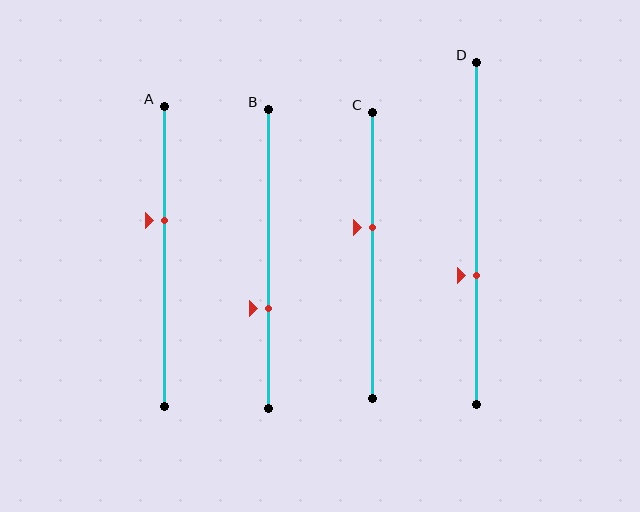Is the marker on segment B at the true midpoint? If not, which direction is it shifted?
No, the marker on segment B is shifted downward by about 17% of the segment length.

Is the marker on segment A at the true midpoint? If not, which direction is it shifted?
No, the marker on segment A is shifted upward by about 12% of the segment length.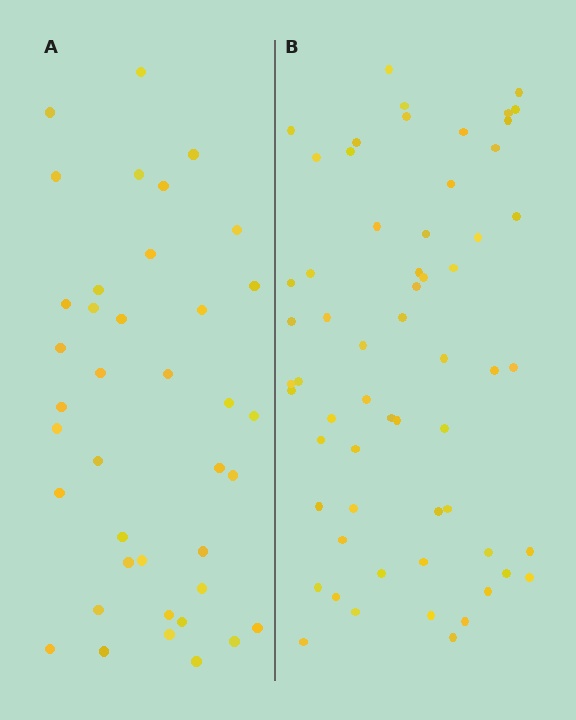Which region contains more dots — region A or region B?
Region B (the right region) has more dots.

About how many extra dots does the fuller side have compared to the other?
Region B has approximately 20 more dots than region A.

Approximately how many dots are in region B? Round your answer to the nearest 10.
About 60 dots.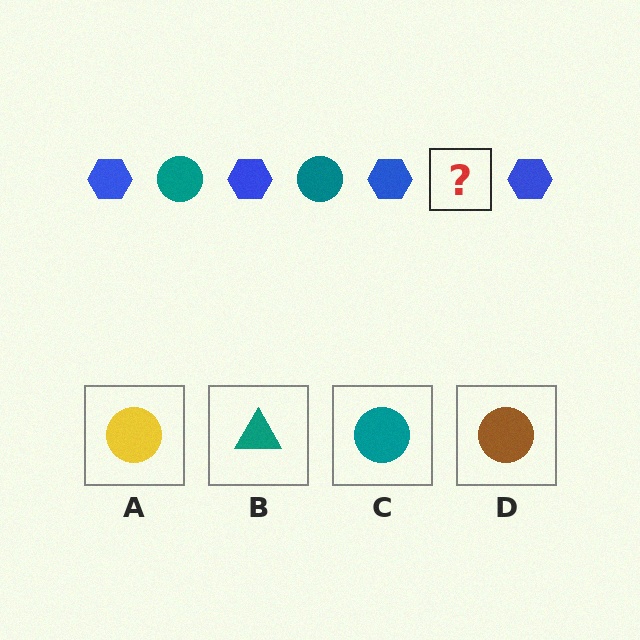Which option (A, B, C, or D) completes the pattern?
C.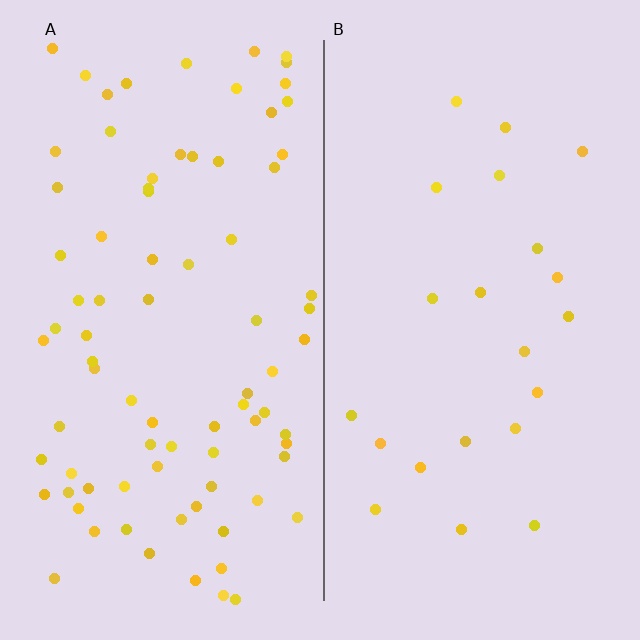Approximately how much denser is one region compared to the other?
Approximately 3.8× — region A over region B.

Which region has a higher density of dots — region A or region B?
A (the left).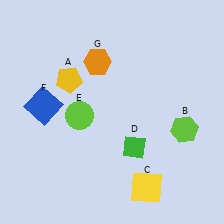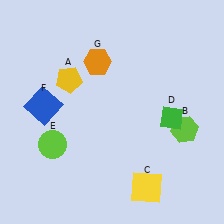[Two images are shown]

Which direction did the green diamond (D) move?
The green diamond (D) moved right.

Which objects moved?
The objects that moved are: the green diamond (D), the lime circle (E).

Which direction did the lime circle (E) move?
The lime circle (E) moved down.